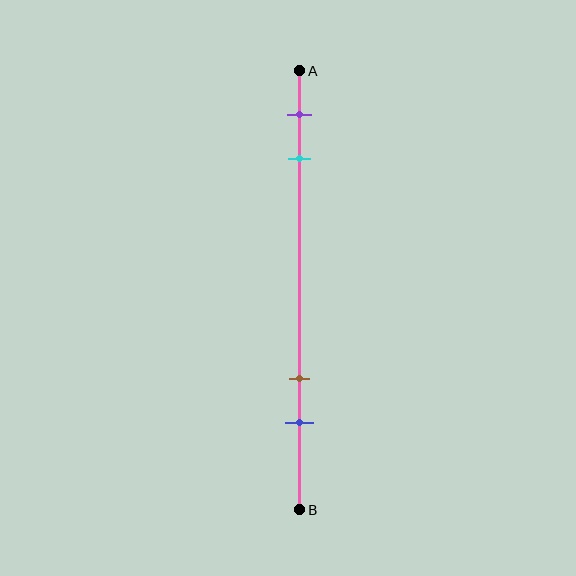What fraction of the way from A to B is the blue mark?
The blue mark is approximately 80% (0.8) of the way from A to B.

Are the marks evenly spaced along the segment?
No, the marks are not evenly spaced.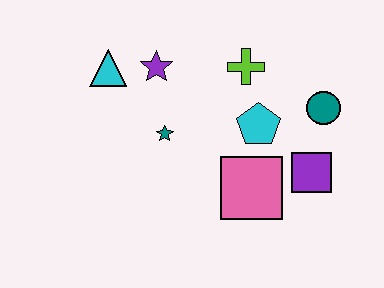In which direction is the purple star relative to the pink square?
The purple star is above the pink square.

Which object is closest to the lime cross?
The cyan pentagon is closest to the lime cross.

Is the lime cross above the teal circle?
Yes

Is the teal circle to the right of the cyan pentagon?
Yes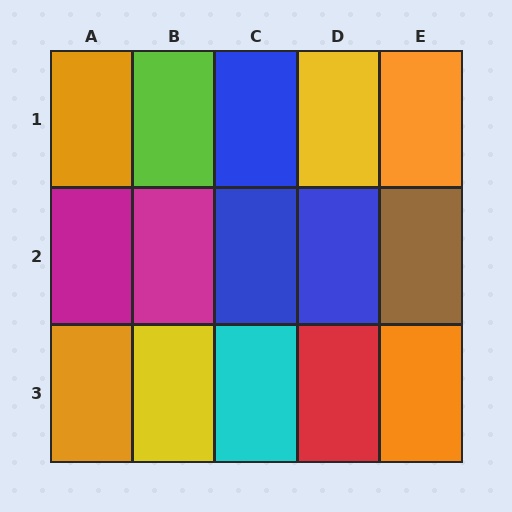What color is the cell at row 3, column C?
Cyan.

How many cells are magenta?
2 cells are magenta.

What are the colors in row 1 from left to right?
Orange, lime, blue, yellow, orange.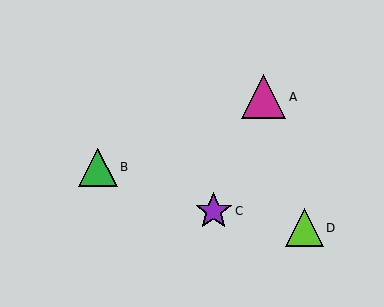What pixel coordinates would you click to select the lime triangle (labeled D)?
Click at (304, 228) to select the lime triangle D.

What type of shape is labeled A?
Shape A is a magenta triangle.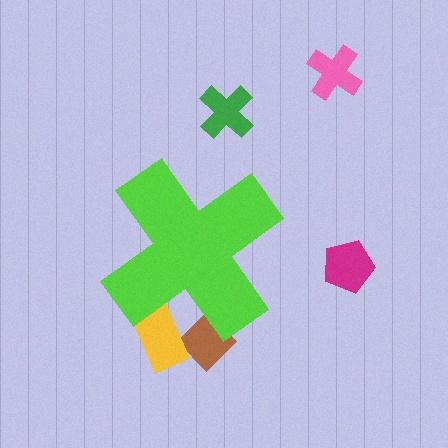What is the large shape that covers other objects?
A lime cross.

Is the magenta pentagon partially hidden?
No, the magenta pentagon is fully visible.